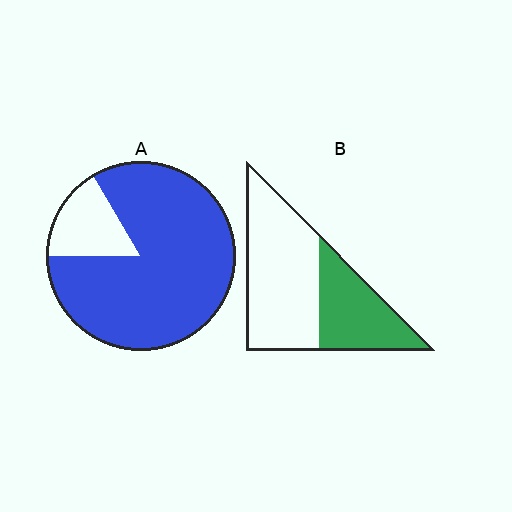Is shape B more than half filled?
No.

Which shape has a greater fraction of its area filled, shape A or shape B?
Shape A.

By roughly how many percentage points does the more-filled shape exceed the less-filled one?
By roughly 45 percentage points (A over B).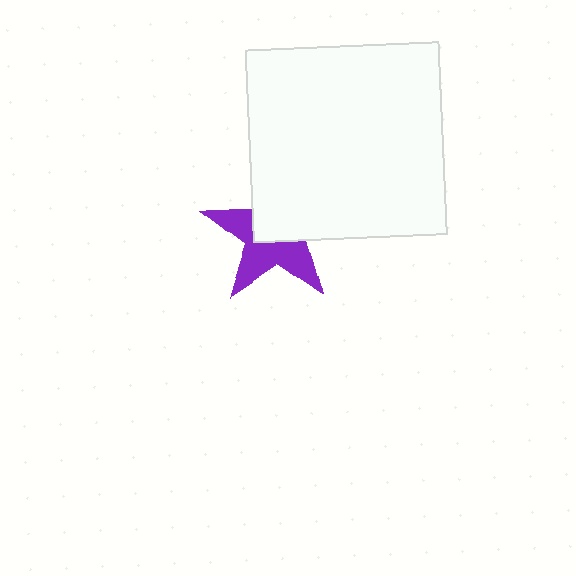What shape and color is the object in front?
The object in front is a white square.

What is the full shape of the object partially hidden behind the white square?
The partially hidden object is a purple star.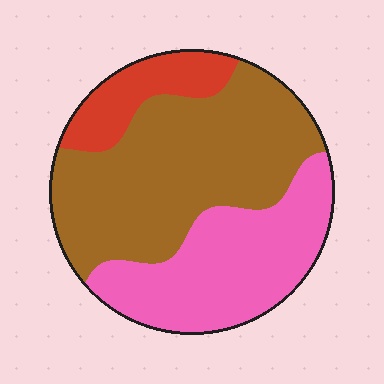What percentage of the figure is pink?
Pink takes up about one third (1/3) of the figure.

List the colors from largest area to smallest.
From largest to smallest: brown, pink, red.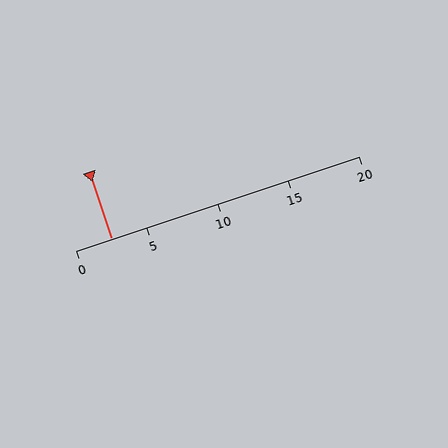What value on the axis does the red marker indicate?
The marker indicates approximately 2.5.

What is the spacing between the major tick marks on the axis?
The major ticks are spaced 5 apart.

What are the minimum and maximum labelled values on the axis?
The axis runs from 0 to 20.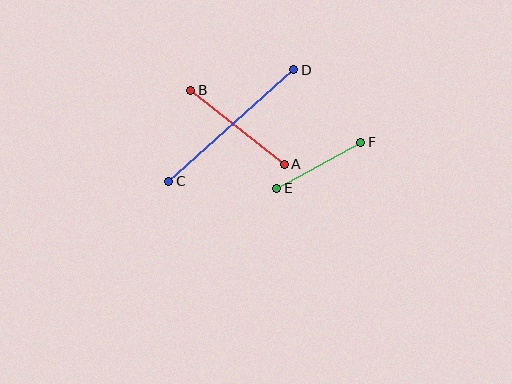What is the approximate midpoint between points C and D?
The midpoint is at approximately (231, 126) pixels.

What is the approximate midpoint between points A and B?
The midpoint is at approximately (238, 127) pixels.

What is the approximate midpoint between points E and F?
The midpoint is at approximately (319, 165) pixels.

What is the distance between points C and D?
The distance is approximately 167 pixels.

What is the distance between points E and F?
The distance is approximately 96 pixels.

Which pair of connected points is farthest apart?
Points C and D are farthest apart.